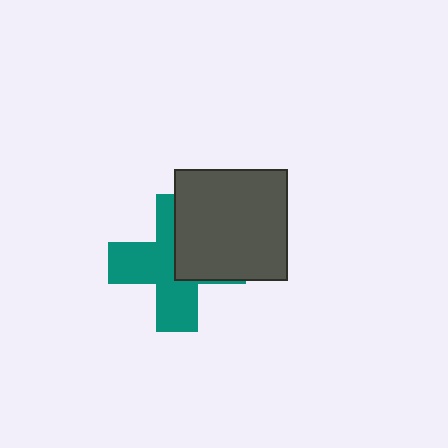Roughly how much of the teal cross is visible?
About half of it is visible (roughly 59%).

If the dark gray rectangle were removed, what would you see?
You would see the complete teal cross.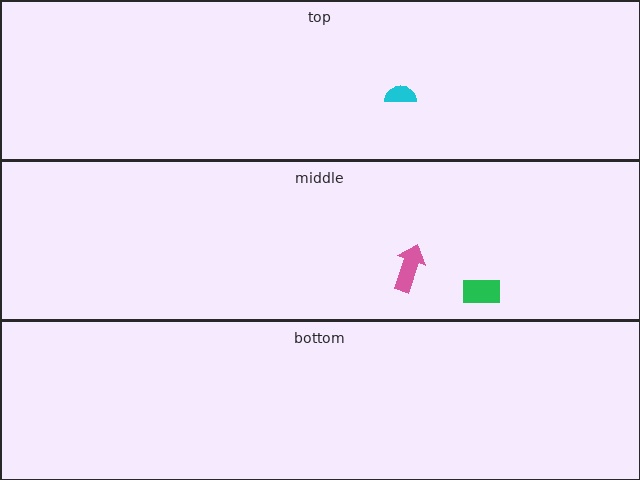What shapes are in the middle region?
The pink arrow, the green rectangle.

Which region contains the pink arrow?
The middle region.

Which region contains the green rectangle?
The middle region.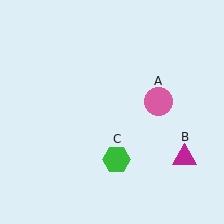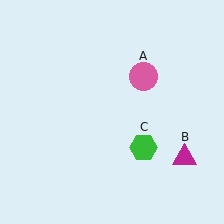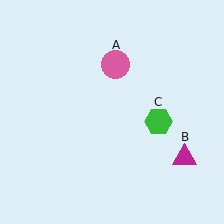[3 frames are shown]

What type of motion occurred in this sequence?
The pink circle (object A), green hexagon (object C) rotated counterclockwise around the center of the scene.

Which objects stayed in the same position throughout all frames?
Magenta triangle (object B) remained stationary.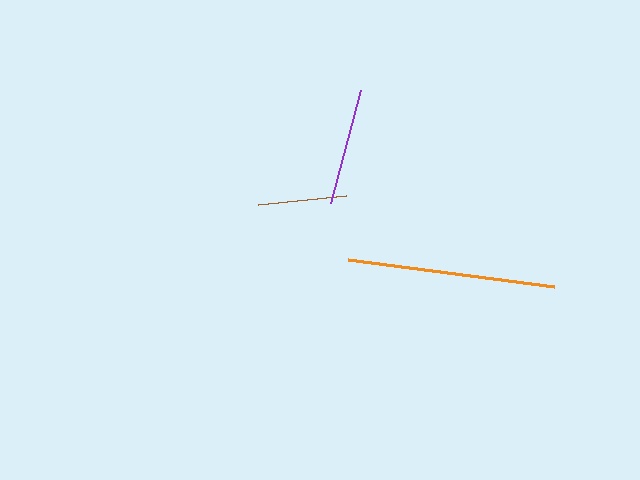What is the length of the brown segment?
The brown segment is approximately 88 pixels long.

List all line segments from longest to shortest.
From longest to shortest: orange, purple, brown.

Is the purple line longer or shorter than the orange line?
The orange line is longer than the purple line.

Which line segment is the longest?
The orange line is the longest at approximately 208 pixels.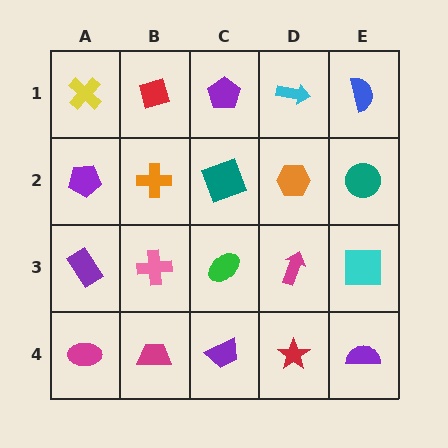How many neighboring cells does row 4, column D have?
3.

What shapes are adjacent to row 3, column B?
An orange cross (row 2, column B), a magenta trapezoid (row 4, column B), a purple rectangle (row 3, column A), a green ellipse (row 3, column C).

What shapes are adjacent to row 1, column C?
A teal square (row 2, column C), a red diamond (row 1, column B), a cyan arrow (row 1, column D).